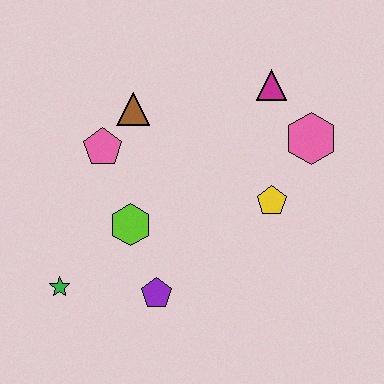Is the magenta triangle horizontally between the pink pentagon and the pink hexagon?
Yes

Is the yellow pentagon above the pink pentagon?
No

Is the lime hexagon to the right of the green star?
Yes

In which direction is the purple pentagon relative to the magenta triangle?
The purple pentagon is below the magenta triangle.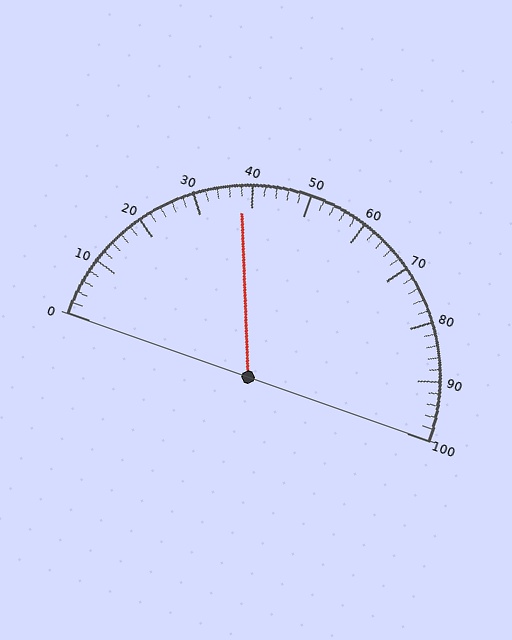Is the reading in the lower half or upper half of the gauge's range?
The reading is in the lower half of the range (0 to 100).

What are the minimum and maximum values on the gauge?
The gauge ranges from 0 to 100.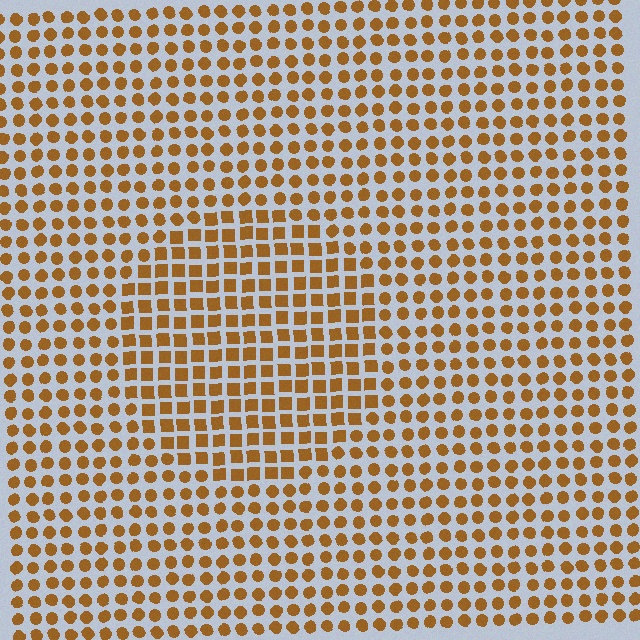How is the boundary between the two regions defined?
The boundary is defined by a change in element shape: squares inside vs. circles outside. All elements share the same color and spacing.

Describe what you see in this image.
The image is filled with small brown elements arranged in a uniform grid. A circle-shaped region contains squares, while the surrounding area contains circles. The boundary is defined purely by the change in element shape.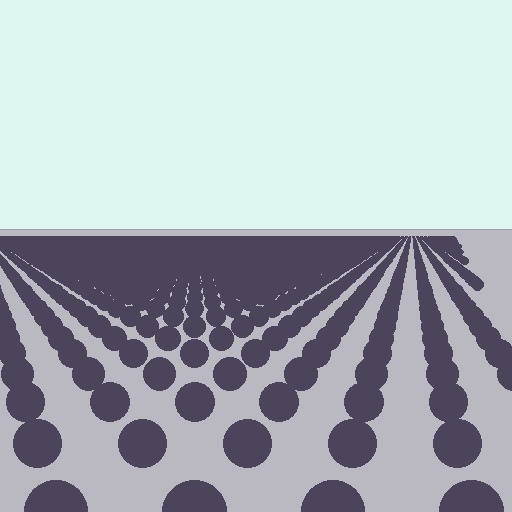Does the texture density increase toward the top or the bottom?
Density increases toward the top.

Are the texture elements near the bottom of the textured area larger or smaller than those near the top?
Larger. Near the bottom, elements are closer to the viewer and appear at a bigger on-screen size.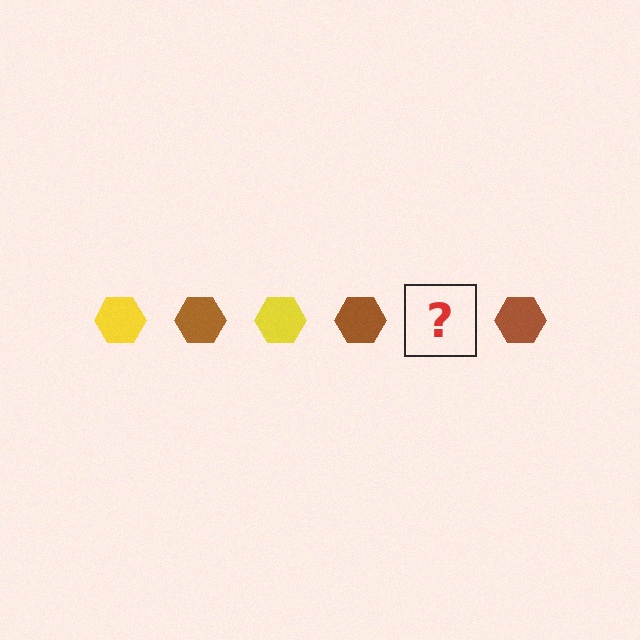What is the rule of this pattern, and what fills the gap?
The rule is that the pattern cycles through yellow, brown hexagons. The gap should be filled with a yellow hexagon.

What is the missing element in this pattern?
The missing element is a yellow hexagon.